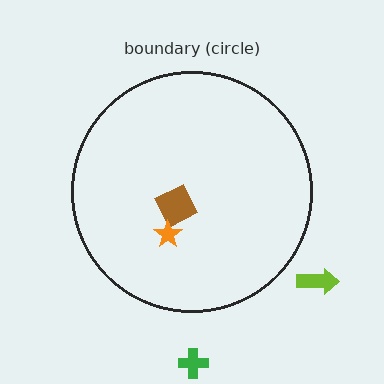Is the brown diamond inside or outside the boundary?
Inside.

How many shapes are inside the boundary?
2 inside, 2 outside.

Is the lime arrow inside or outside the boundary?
Outside.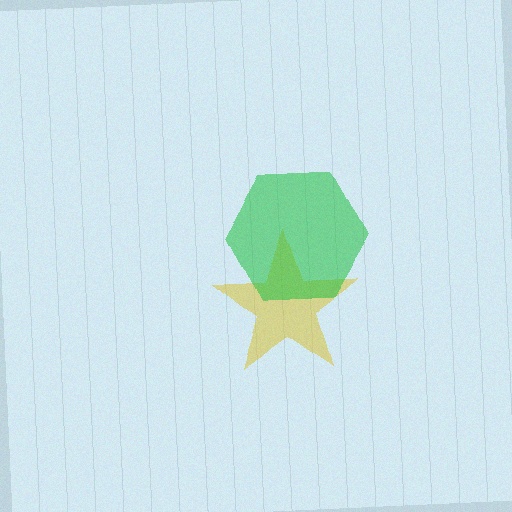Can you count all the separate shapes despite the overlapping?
Yes, there are 2 separate shapes.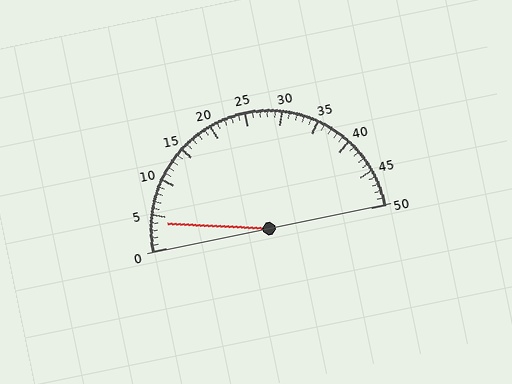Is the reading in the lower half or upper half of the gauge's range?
The reading is in the lower half of the range (0 to 50).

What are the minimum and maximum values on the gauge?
The gauge ranges from 0 to 50.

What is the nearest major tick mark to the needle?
The nearest major tick mark is 5.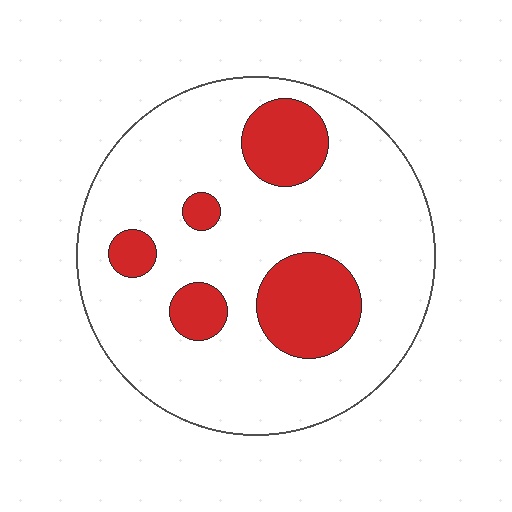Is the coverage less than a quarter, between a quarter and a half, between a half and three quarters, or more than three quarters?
Less than a quarter.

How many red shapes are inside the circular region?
5.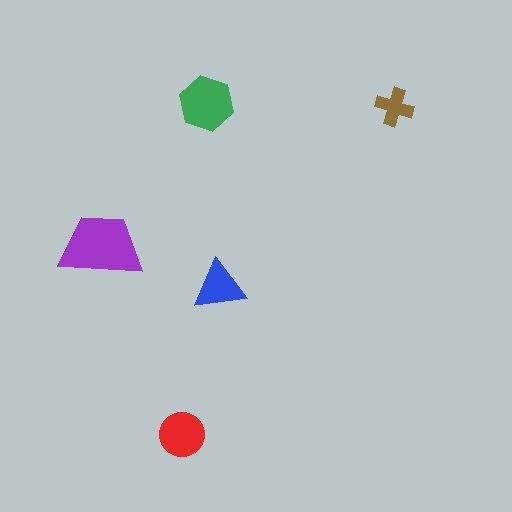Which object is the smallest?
The brown cross.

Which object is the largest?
The purple trapezoid.